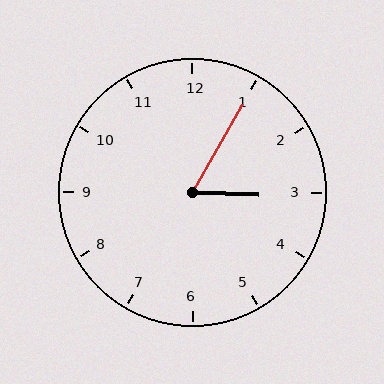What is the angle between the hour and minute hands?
Approximately 62 degrees.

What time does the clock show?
3:05.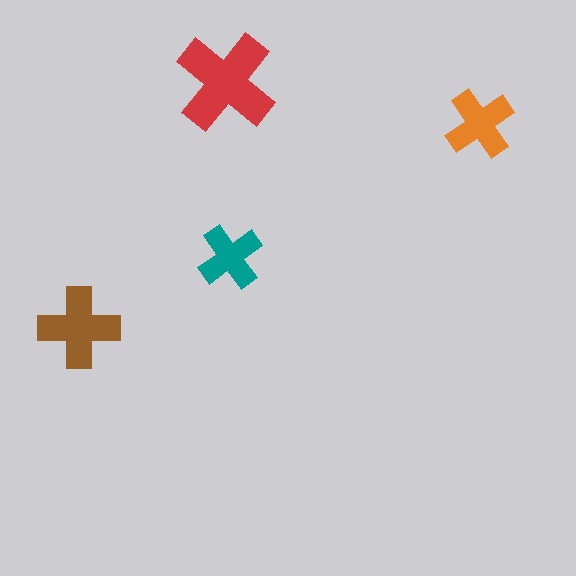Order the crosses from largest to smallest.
the red one, the brown one, the orange one, the teal one.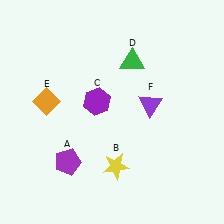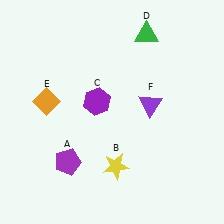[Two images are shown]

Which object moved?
The green triangle (D) moved up.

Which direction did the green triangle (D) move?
The green triangle (D) moved up.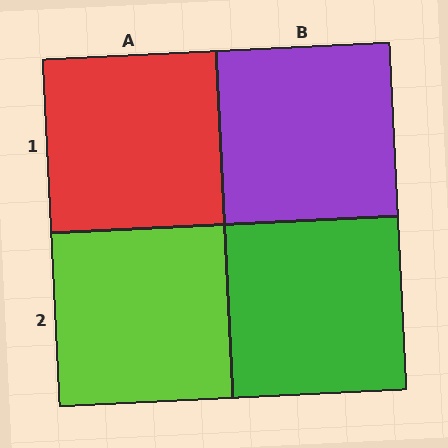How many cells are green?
1 cell is green.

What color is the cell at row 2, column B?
Green.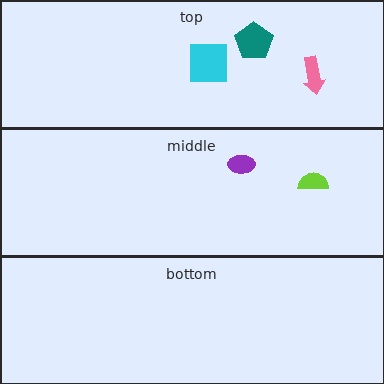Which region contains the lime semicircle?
The middle region.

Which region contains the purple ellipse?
The middle region.